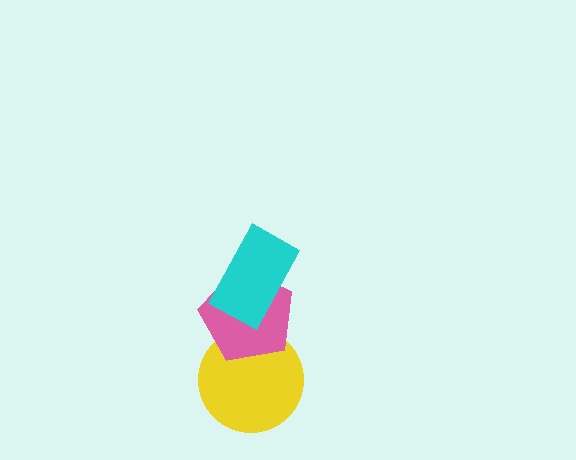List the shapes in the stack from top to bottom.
From top to bottom: the cyan rectangle, the pink pentagon, the yellow circle.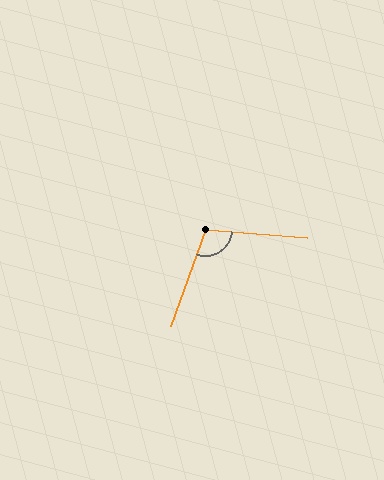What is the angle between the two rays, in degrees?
Approximately 105 degrees.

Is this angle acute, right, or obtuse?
It is obtuse.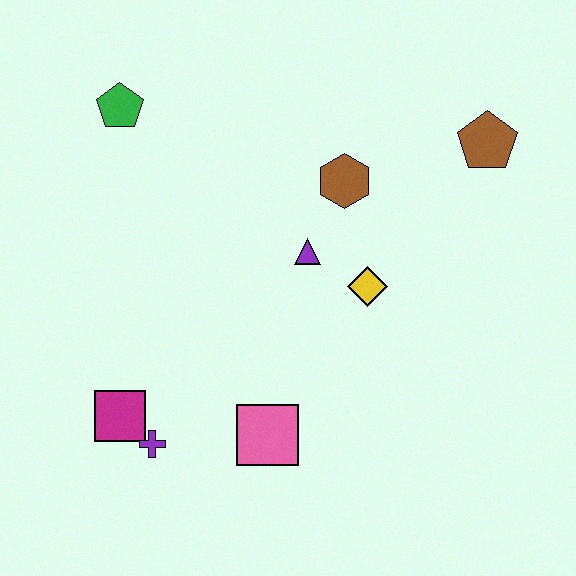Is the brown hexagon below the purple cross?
No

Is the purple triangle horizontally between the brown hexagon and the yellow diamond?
No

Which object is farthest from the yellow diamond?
The green pentagon is farthest from the yellow diamond.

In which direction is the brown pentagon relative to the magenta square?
The brown pentagon is to the right of the magenta square.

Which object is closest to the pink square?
The purple cross is closest to the pink square.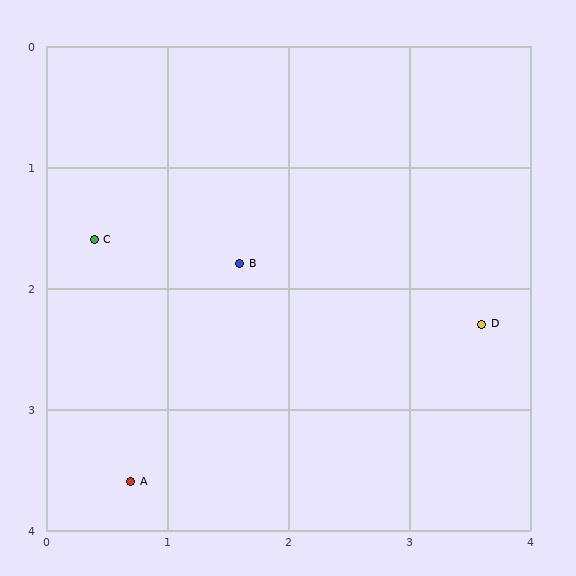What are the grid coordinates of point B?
Point B is at approximately (1.6, 1.8).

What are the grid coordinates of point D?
Point D is at approximately (3.6, 2.3).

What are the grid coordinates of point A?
Point A is at approximately (0.7, 3.6).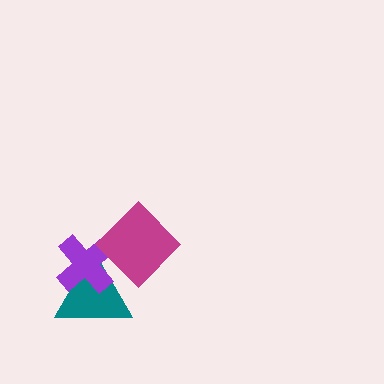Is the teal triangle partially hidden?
Yes, it is partially covered by another shape.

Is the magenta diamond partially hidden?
No, no other shape covers it.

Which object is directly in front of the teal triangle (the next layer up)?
The purple cross is directly in front of the teal triangle.